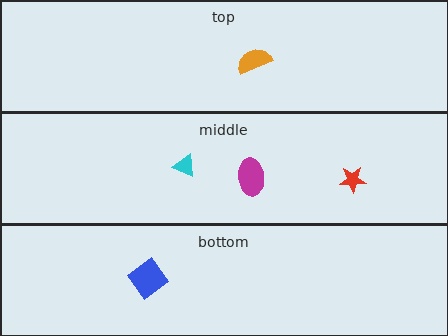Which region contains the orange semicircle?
The top region.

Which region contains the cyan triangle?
The middle region.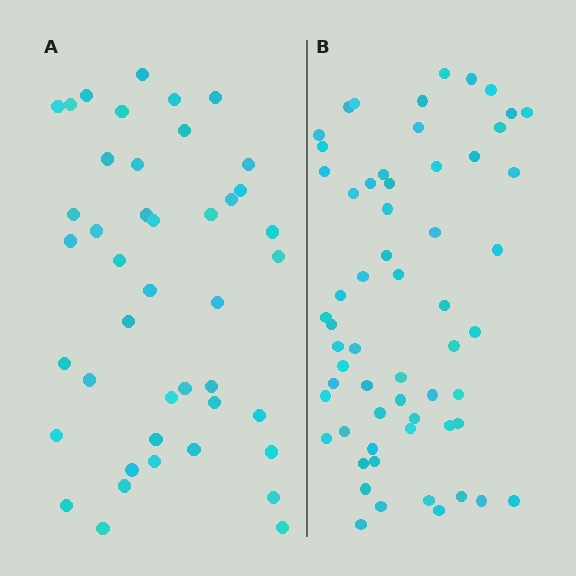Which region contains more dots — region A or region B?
Region B (the right region) has more dots.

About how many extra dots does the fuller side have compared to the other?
Region B has approximately 15 more dots than region A.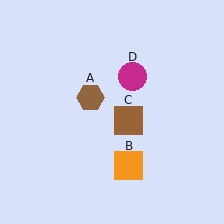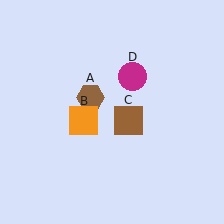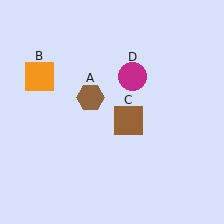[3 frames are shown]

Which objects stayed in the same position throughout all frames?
Brown hexagon (object A) and brown square (object C) and magenta circle (object D) remained stationary.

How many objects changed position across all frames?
1 object changed position: orange square (object B).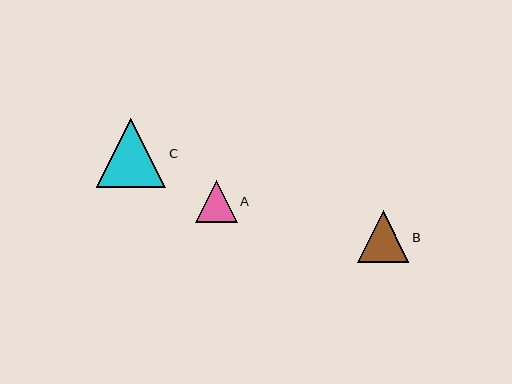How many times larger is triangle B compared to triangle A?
Triangle B is approximately 1.2 times the size of triangle A.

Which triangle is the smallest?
Triangle A is the smallest with a size of approximately 42 pixels.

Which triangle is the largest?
Triangle C is the largest with a size of approximately 69 pixels.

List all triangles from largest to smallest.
From largest to smallest: C, B, A.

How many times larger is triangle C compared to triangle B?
Triangle C is approximately 1.3 times the size of triangle B.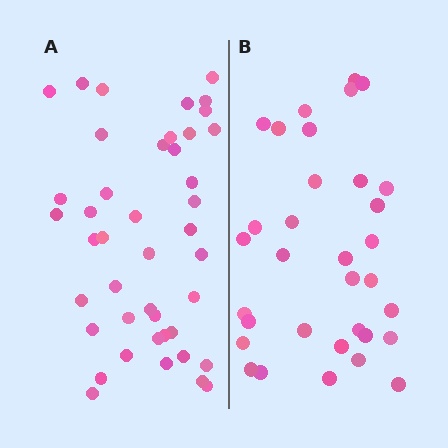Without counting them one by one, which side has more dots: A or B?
Region A (the left region) has more dots.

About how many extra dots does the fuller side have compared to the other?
Region A has roughly 10 or so more dots than region B.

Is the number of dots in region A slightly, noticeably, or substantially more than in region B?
Region A has noticeably more, but not dramatically so. The ratio is roughly 1.3 to 1.